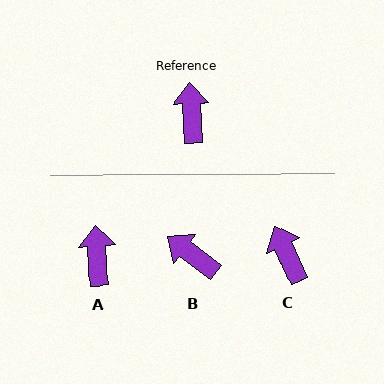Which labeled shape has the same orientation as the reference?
A.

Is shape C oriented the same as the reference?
No, it is off by about 21 degrees.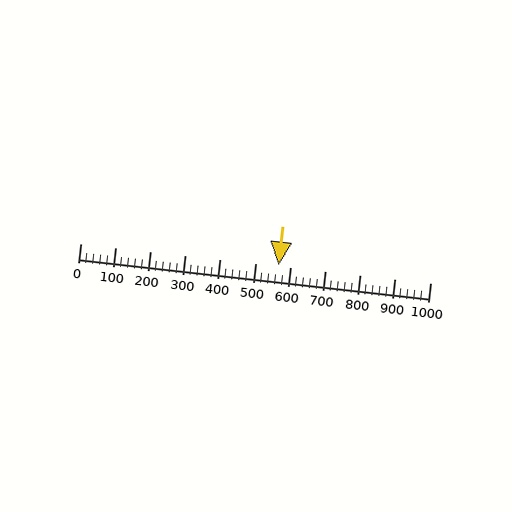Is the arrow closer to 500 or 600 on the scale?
The arrow is closer to 600.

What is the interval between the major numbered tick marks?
The major tick marks are spaced 100 units apart.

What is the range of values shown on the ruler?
The ruler shows values from 0 to 1000.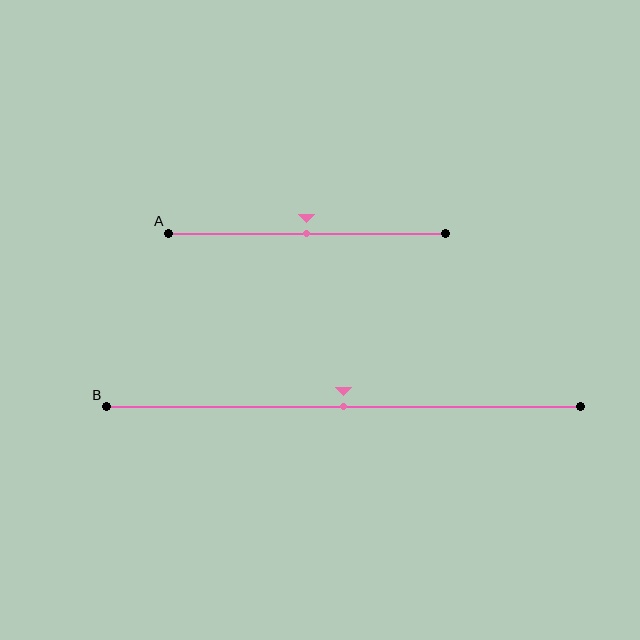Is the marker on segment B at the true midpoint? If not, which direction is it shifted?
Yes, the marker on segment B is at the true midpoint.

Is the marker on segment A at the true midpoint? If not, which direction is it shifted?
Yes, the marker on segment A is at the true midpoint.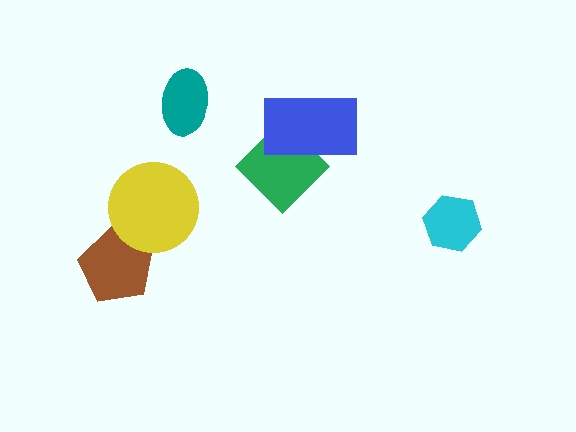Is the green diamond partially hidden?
Yes, it is partially covered by another shape.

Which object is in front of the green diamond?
The blue rectangle is in front of the green diamond.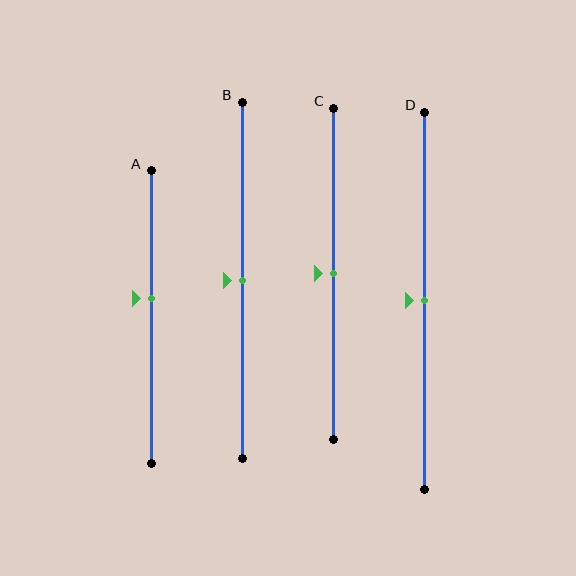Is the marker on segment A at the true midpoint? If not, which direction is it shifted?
No, the marker on segment A is shifted upward by about 6% of the segment length.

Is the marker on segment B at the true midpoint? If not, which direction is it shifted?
Yes, the marker on segment B is at the true midpoint.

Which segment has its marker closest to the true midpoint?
Segment B has its marker closest to the true midpoint.